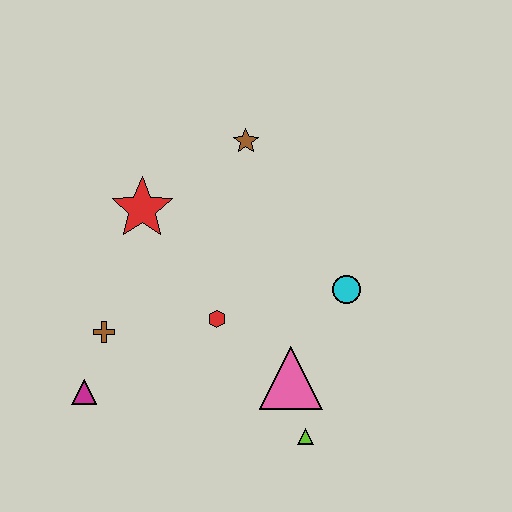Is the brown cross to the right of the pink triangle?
No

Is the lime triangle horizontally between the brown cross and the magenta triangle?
No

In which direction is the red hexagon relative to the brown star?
The red hexagon is below the brown star.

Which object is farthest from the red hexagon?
The brown star is farthest from the red hexagon.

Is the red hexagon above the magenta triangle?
Yes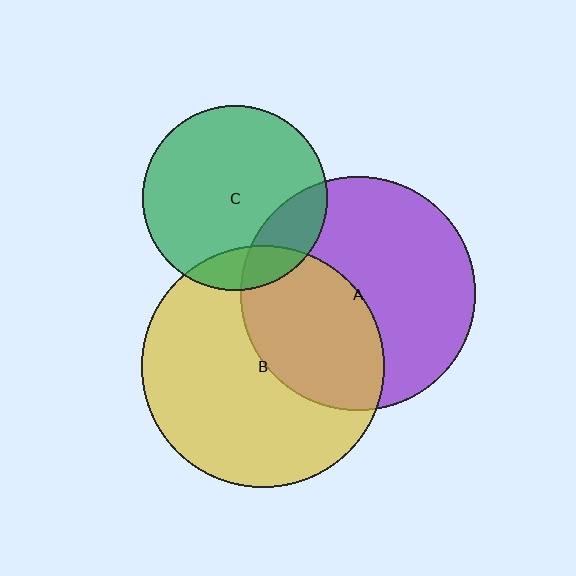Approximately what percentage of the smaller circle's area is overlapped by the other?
Approximately 20%.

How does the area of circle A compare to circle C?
Approximately 1.6 times.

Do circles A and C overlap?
Yes.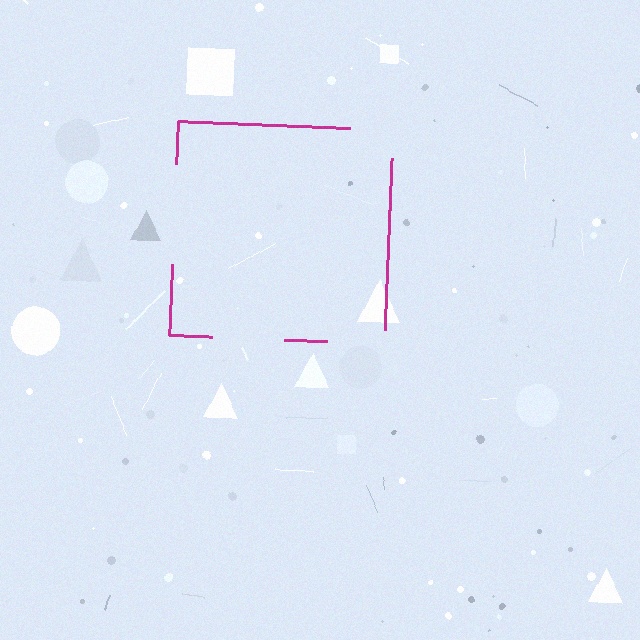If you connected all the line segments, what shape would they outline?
They would outline a square.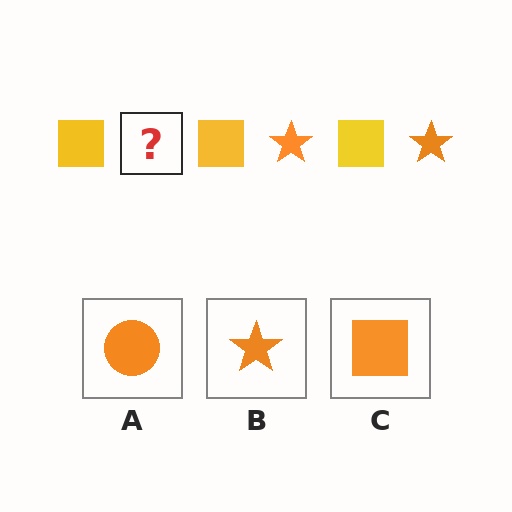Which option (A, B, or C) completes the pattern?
B.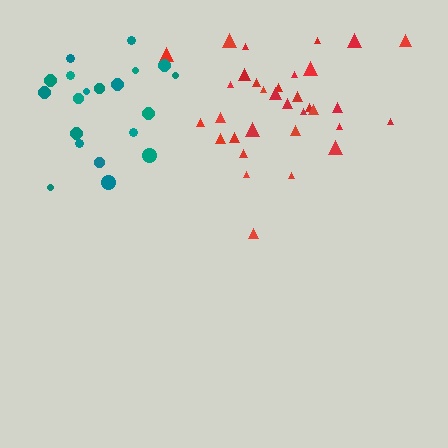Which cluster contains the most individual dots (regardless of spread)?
Red (33).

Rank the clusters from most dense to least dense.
red, teal.